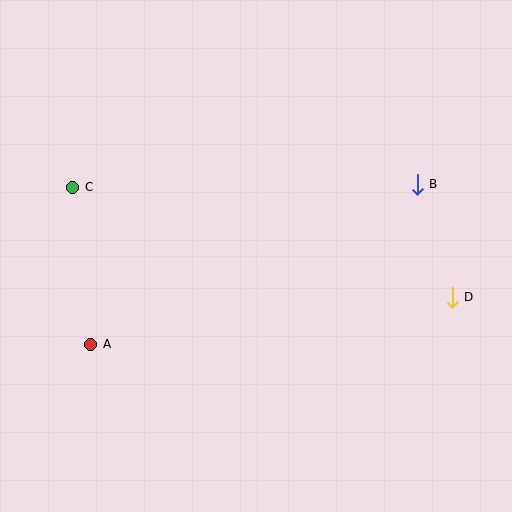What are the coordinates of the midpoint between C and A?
The midpoint between C and A is at (82, 266).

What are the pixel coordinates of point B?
Point B is at (417, 184).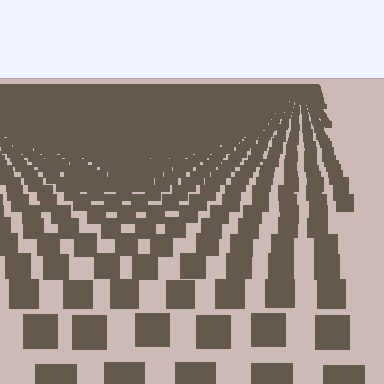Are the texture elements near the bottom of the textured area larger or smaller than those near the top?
Larger. Near the bottom, elements are closer to the viewer and appear at a bigger on-screen size.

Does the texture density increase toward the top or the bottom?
Density increases toward the top.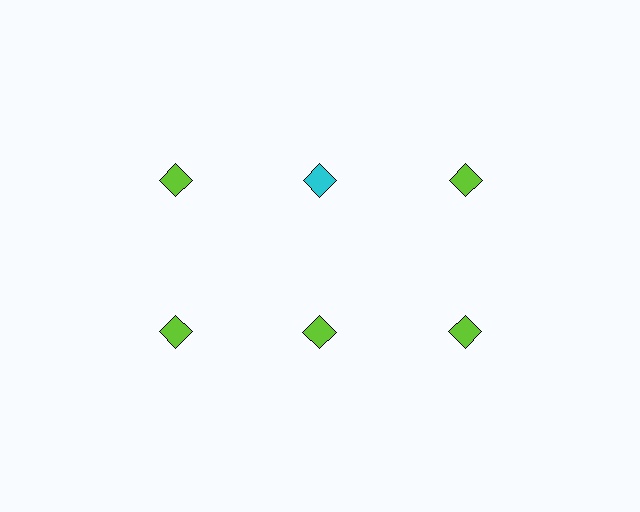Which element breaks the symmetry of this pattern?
The cyan diamond in the top row, second from left column breaks the symmetry. All other shapes are lime diamonds.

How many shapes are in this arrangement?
There are 6 shapes arranged in a grid pattern.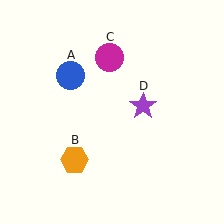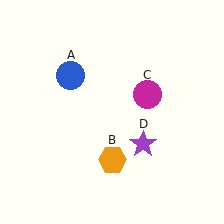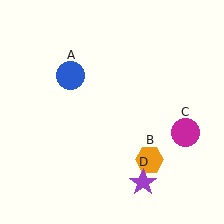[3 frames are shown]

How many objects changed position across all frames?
3 objects changed position: orange hexagon (object B), magenta circle (object C), purple star (object D).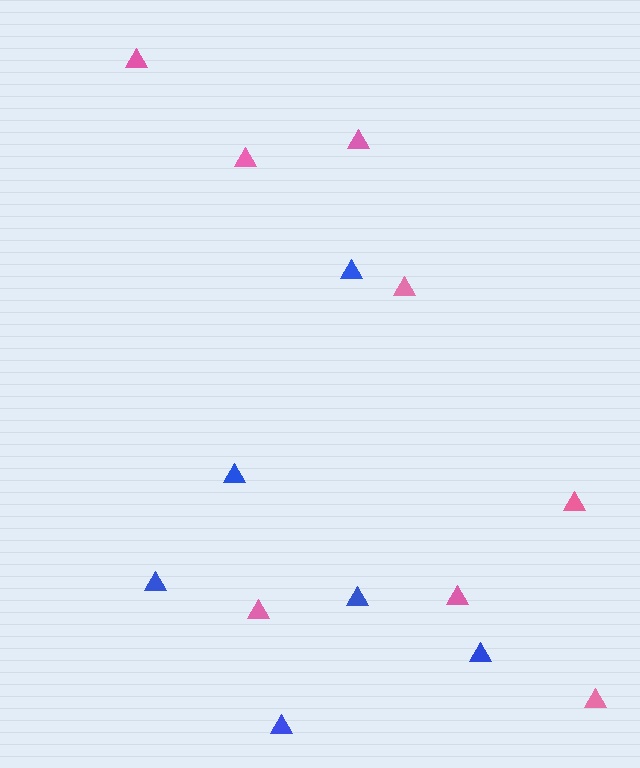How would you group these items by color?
There are 2 groups: one group of pink triangles (8) and one group of blue triangles (6).